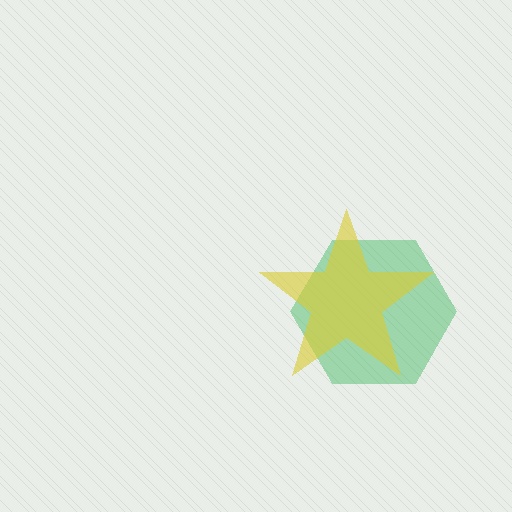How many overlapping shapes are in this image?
There are 2 overlapping shapes in the image.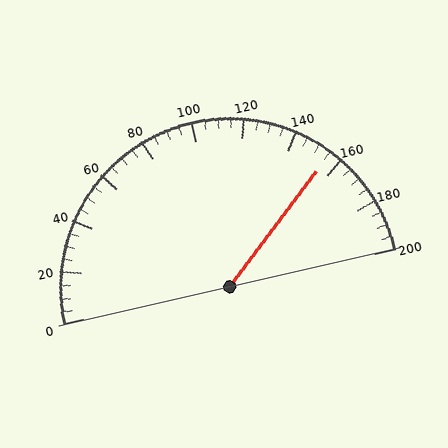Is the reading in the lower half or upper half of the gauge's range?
The reading is in the upper half of the range (0 to 200).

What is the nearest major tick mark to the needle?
The nearest major tick mark is 160.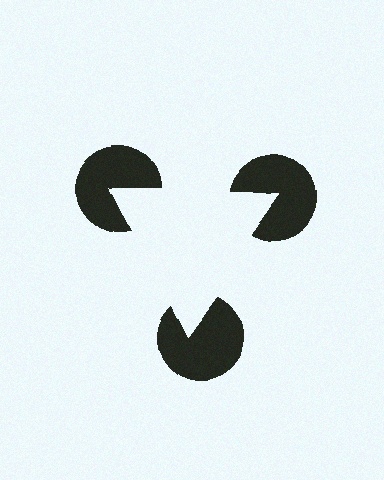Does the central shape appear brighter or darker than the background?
It typically appears slightly brighter than the background, even though no actual brightness change is drawn.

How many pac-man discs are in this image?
There are 3 — one at each vertex of the illusory triangle.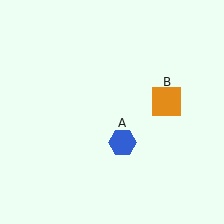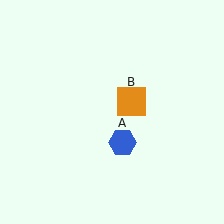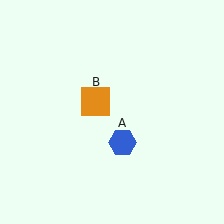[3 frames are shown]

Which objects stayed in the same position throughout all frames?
Blue hexagon (object A) remained stationary.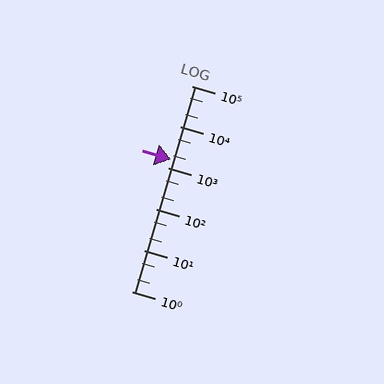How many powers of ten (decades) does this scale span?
The scale spans 5 decades, from 1 to 100000.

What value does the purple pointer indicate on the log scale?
The pointer indicates approximately 1600.